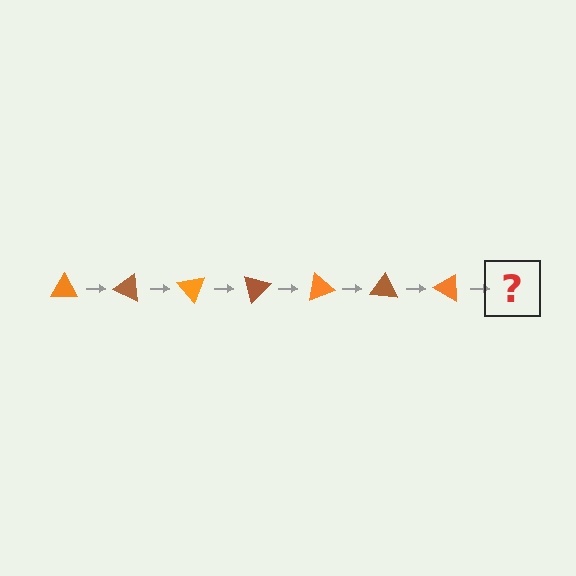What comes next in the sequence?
The next element should be a brown triangle, rotated 175 degrees from the start.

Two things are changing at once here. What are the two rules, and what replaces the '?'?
The two rules are that it rotates 25 degrees each step and the color cycles through orange and brown. The '?' should be a brown triangle, rotated 175 degrees from the start.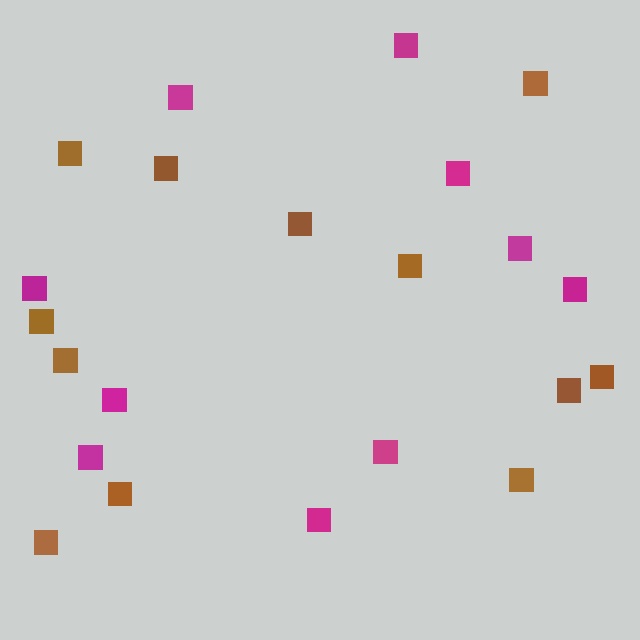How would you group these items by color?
There are 2 groups: one group of magenta squares (10) and one group of brown squares (12).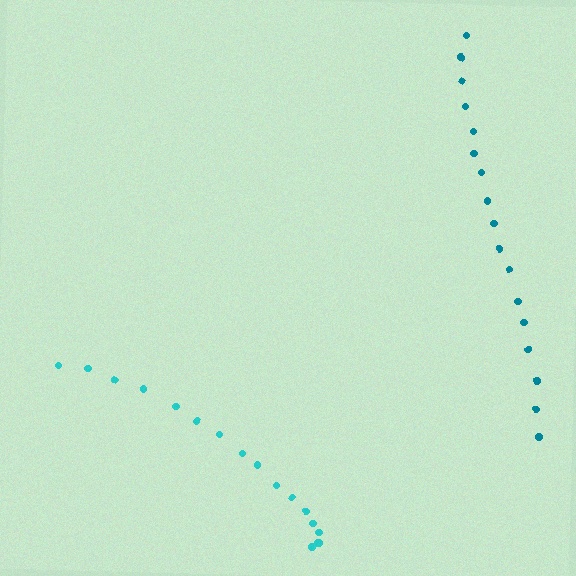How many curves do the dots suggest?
There are 2 distinct paths.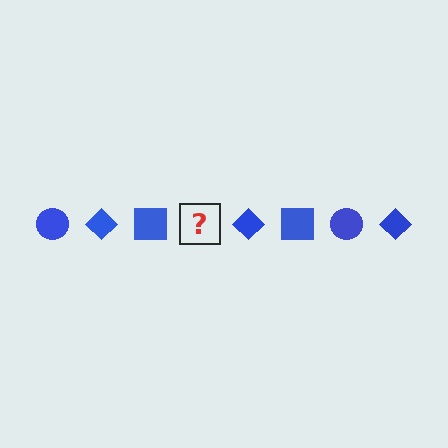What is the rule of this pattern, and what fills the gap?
The rule is that the pattern cycles through circle, diamond, square shapes in blue. The gap should be filled with a blue circle.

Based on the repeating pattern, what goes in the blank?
The blank should be a blue circle.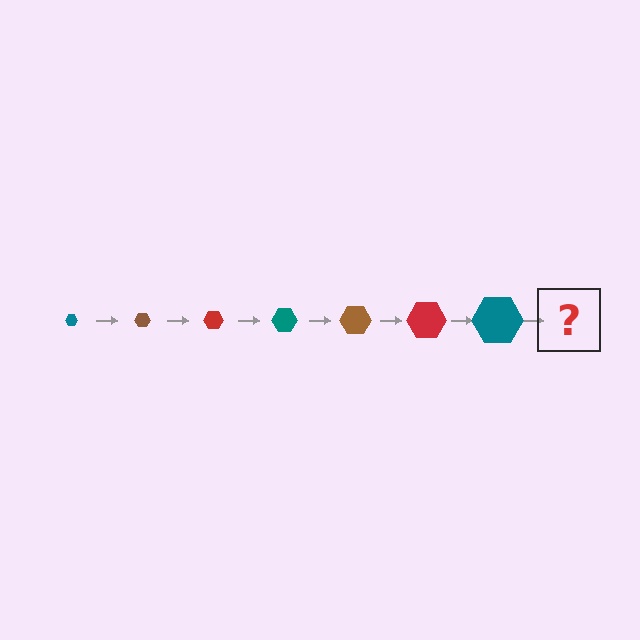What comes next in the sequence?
The next element should be a brown hexagon, larger than the previous one.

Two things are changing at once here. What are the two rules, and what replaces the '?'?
The two rules are that the hexagon grows larger each step and the color cycles through teal, brown, and red. The '?' should be a brown hexagon, larger than the previous one.